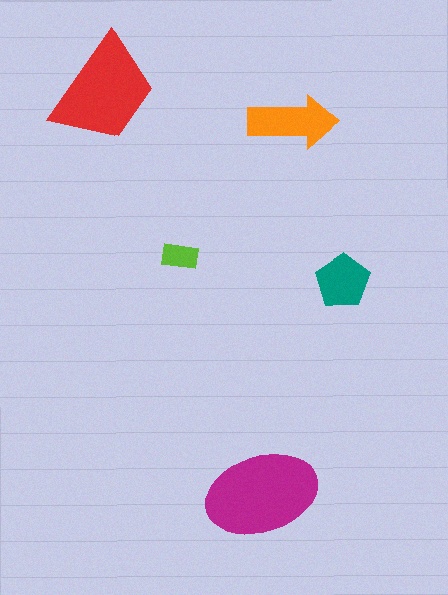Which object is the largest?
The magenta ellipse.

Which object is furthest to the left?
The red trapezoid is leftmost.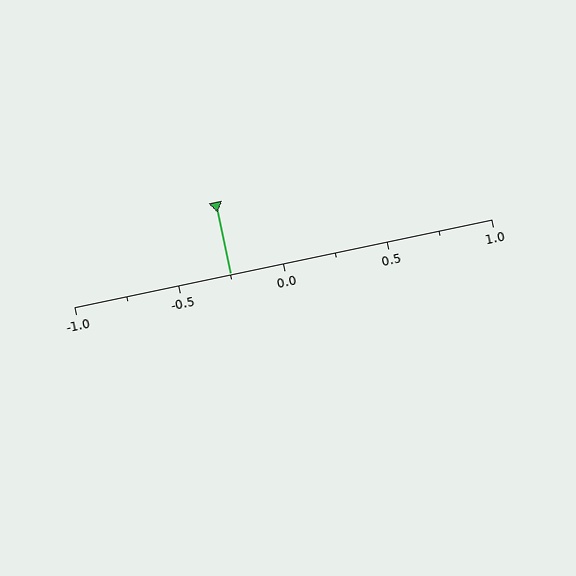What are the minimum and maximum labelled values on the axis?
The axis runs from -1.0 to 1.0.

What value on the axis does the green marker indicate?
The marker indicates approximately -0.25.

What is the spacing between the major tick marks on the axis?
The major ticks are spaced 0.5 apart.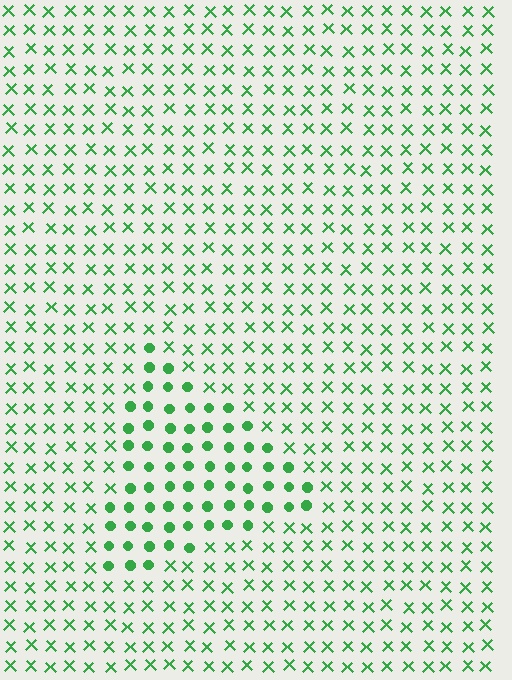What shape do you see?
I see a triangle.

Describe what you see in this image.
The image is filled with small green elements arranged in a uniform grid. A triangle-shaped region contains circles, while the surrounding area contains X marks. The boundary is defined purely by the change in element shape.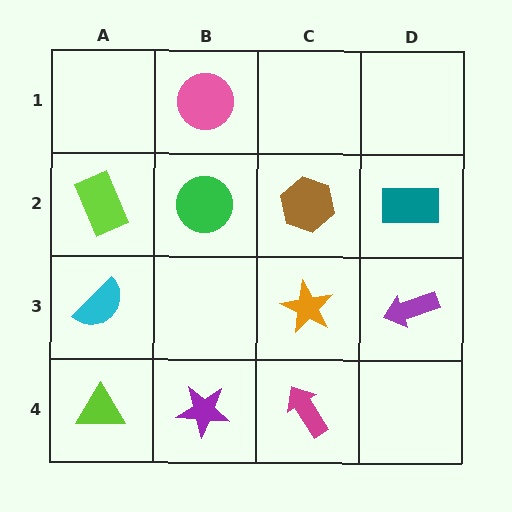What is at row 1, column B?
A pink circle.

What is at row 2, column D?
A teal rectangle.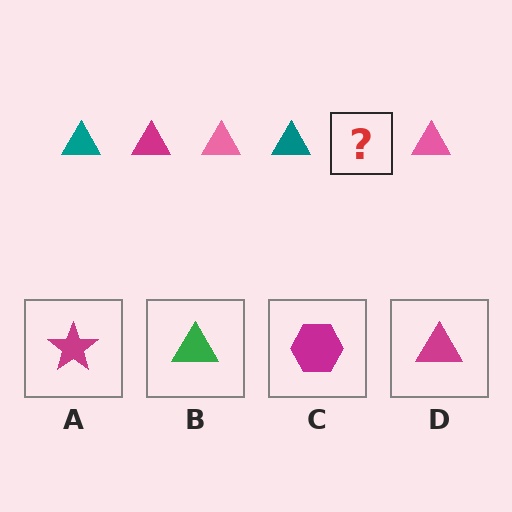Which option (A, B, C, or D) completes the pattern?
D.